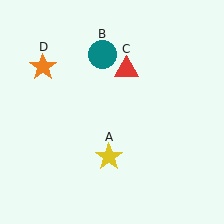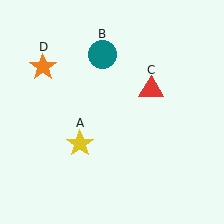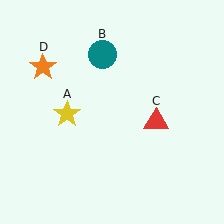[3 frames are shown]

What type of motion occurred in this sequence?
The yellow star (object A), red triangle (object C) rotated clockwise around the center of the scene.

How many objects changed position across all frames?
2 objects changed position: yellow star (object A), red triangle (object C).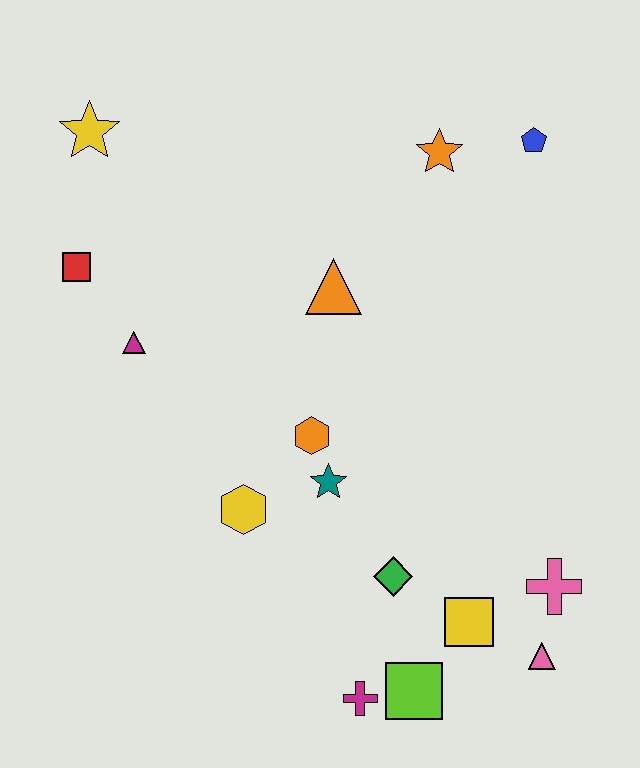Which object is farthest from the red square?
The pink triangle is farthest from the red square.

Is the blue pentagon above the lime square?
Yes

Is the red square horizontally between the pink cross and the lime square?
No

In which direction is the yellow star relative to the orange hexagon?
The yellow star is above the orange hexagon.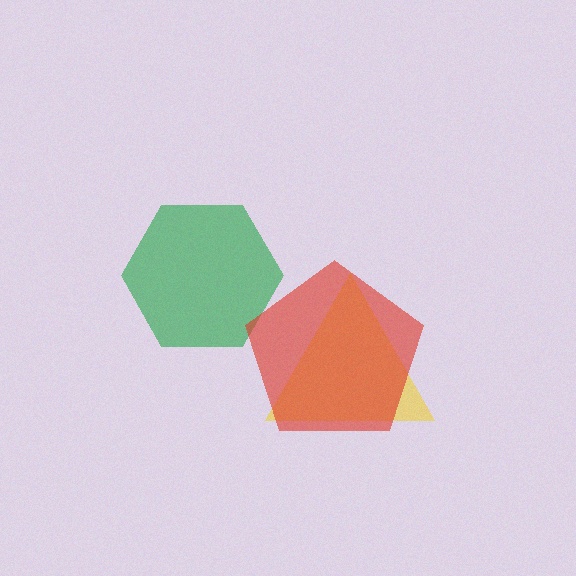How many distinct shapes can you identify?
There are 3 distinct shapes: a green hexagon, a yellow triangle, a red pentagon.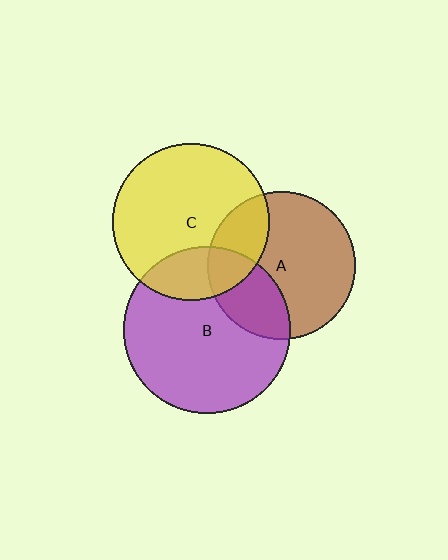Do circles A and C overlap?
Yes.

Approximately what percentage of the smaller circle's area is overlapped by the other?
Approximately 25%.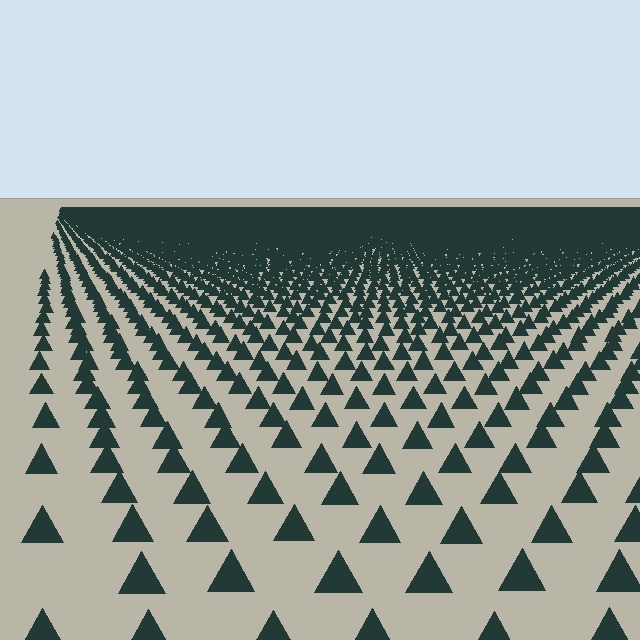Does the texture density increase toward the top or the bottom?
Density increases toward the top.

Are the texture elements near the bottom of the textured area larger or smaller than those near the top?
Larger. Near the bottom, elements are closer to the viewer and appear at a bigger on-screen size.